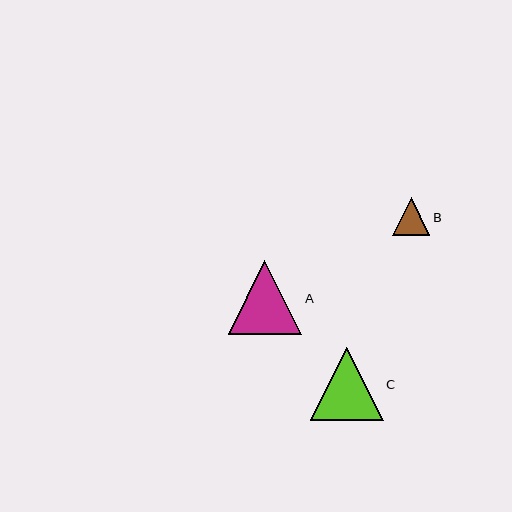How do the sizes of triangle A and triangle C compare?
Triangle A and triangle C are approximately the same size.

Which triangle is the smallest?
Triangle B is the smallest with a size of approximately 38 pixels.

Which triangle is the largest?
Triangle A is the largest with a size of approximately 74 pixels.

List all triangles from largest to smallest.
From largest to smallest: A, C, B.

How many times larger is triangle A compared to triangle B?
Triangle A is approximately 2.0 times the size of triangle B.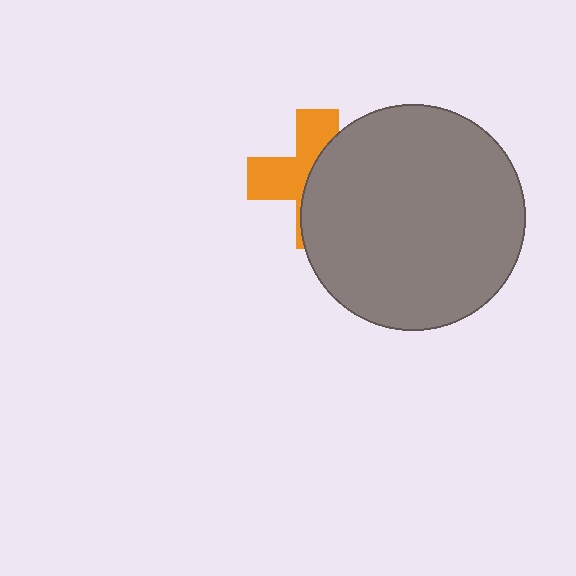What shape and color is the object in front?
The object in front is a gray circle.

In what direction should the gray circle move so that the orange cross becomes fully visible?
The gray circle should move right. That is the shortest direction to clear the overlap and leave the orange cross fully visible.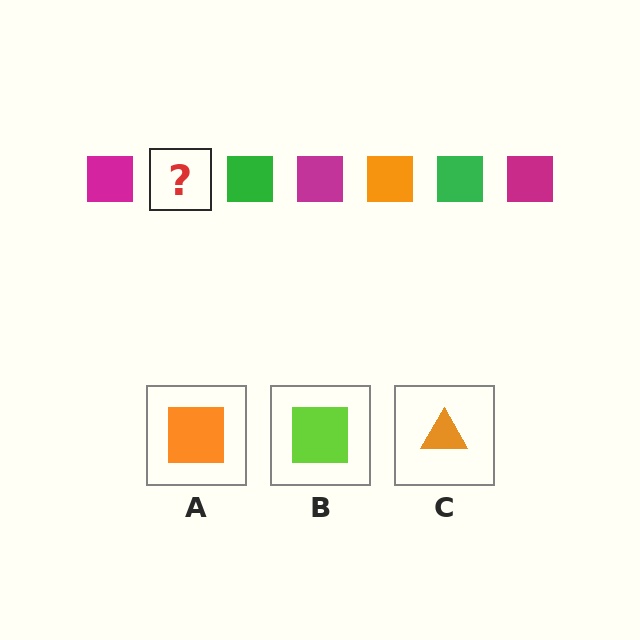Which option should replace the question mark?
Option A.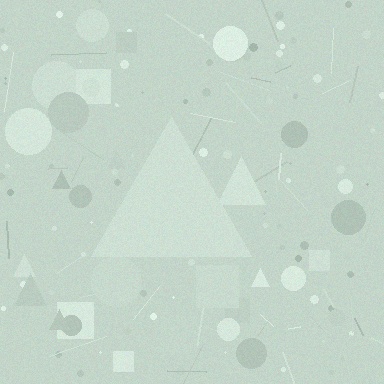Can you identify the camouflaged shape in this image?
The camouflaged shape is a triangle.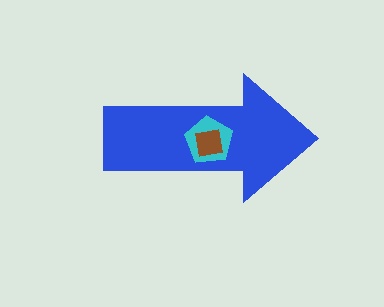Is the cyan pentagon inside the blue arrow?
Yes.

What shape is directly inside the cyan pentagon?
The brown square.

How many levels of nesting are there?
3.